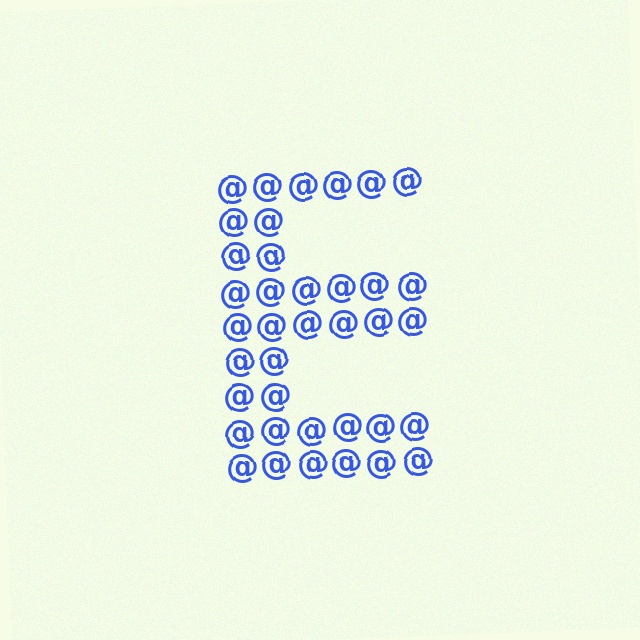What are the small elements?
The small elements are at signs.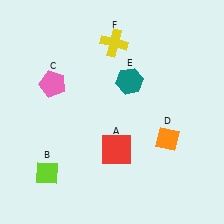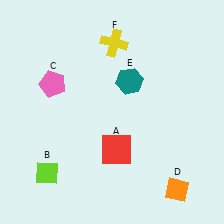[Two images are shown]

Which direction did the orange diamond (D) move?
The orange diamond (D) moved down.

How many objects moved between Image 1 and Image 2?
1 object moved between the two images.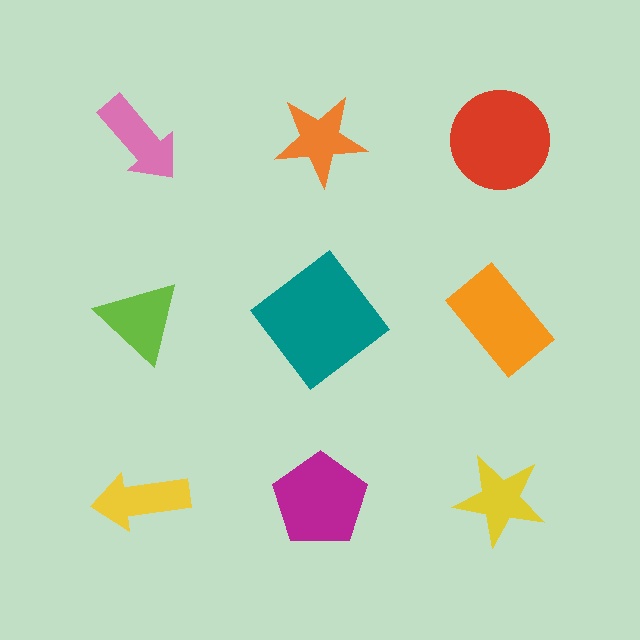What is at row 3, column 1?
A yellow arrow.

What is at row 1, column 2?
An orange star.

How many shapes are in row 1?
3 shapes.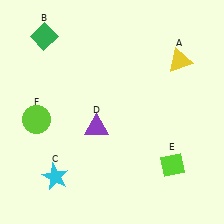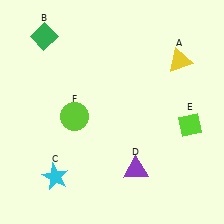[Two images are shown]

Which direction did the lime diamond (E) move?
The lime diamond (E) moved up.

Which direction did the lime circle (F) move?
The lime circle (F) moved right.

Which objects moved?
The objects that moved are: the purple triangle (D), the lime diamond (E), the lime circle (F).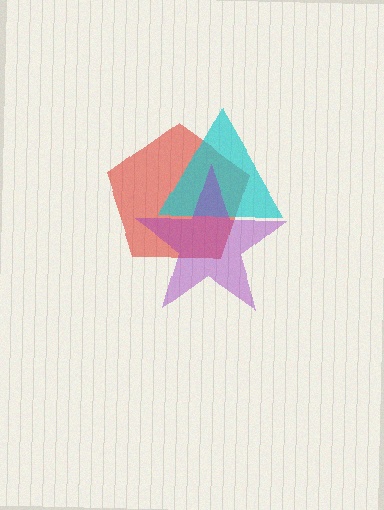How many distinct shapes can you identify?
There are 3 distinct shapes: a red pentagon, a cyan triangle, a purple star.